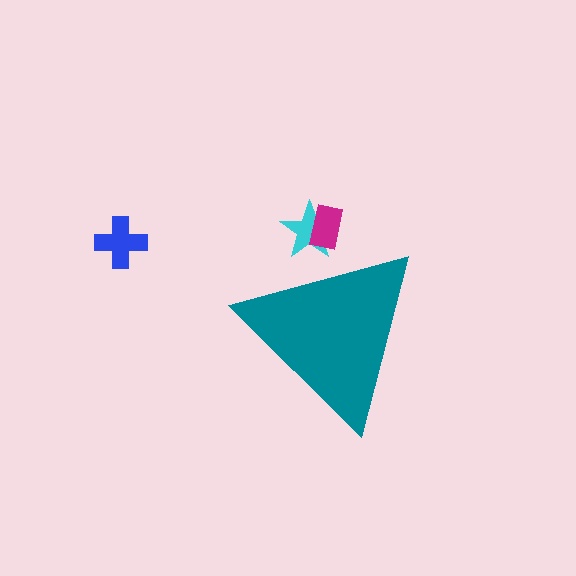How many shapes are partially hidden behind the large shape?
2 shapes are partially hidden.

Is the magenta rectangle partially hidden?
Yes, the magenta rectangle is partially hidden behind the teal triangle.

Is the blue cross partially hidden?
No, the blue cross is fully visible.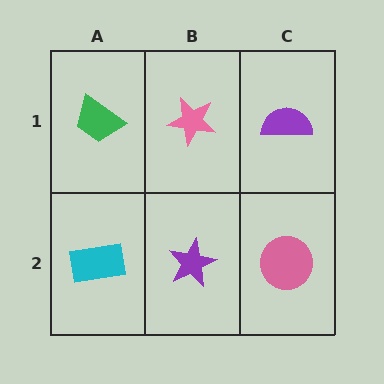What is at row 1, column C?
A purple semicircle.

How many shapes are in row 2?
3 shapes.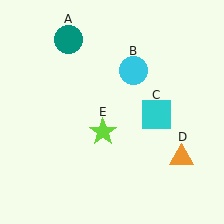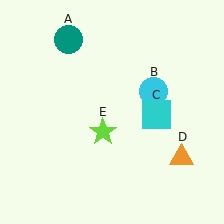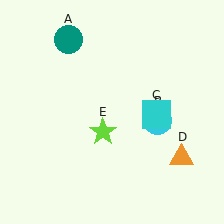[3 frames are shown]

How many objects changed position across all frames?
1 object changed position: cyan circle (object B).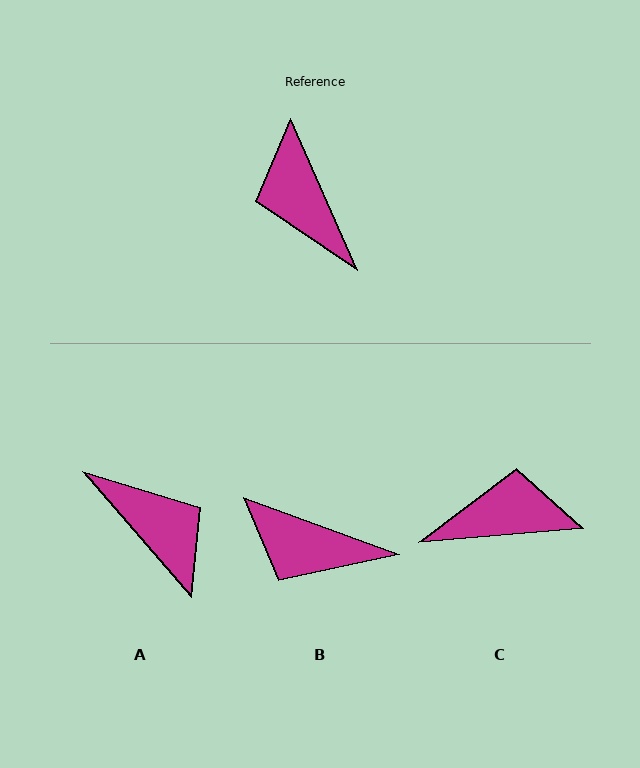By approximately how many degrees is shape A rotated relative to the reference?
Approximately 163 degrees clockwise.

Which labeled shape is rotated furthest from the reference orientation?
A, about 163 degrees away.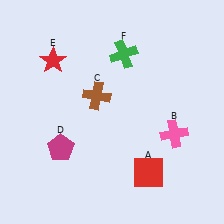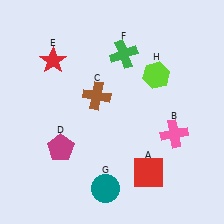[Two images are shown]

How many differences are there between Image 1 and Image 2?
There are 2 differences between the two images.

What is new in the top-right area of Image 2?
A lime hexagon (H) was added in the top-right area of Image 2.